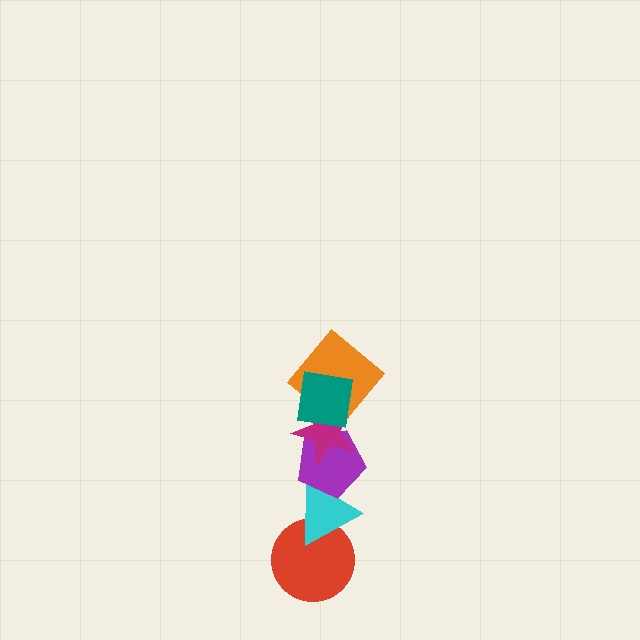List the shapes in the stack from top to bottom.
From top to bottom: the teal square, the orange diamond, the magenta star, the purple pentagon, the cyan triangle, the red circle.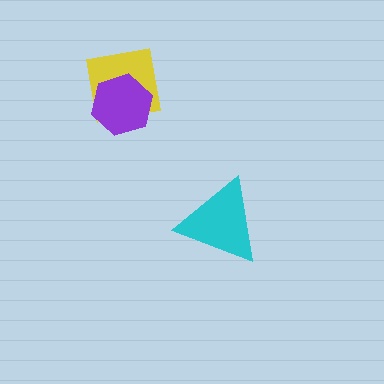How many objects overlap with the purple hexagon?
1 object overlaps with the purple hexagon.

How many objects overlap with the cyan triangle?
0 objects overlap with the cyan triangle.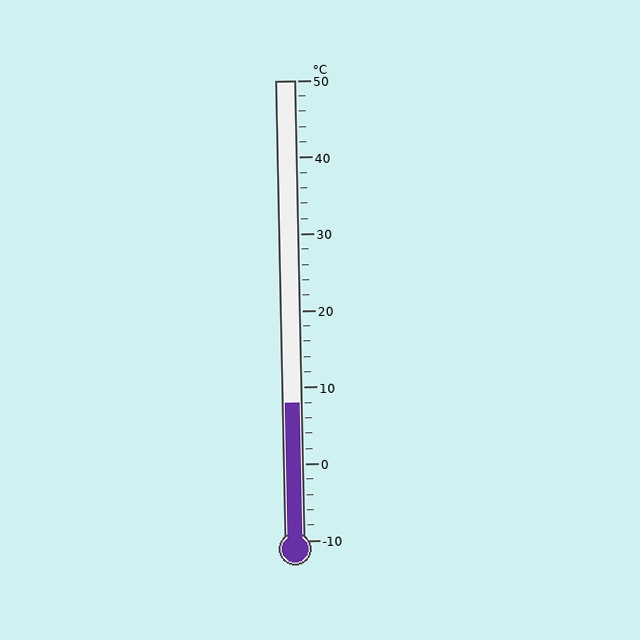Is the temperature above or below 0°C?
The temperature is above 0°C.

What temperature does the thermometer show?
The thermometer shows approximately 8°C.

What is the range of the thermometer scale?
The thermometer scale ranges from -10°C to 50°C.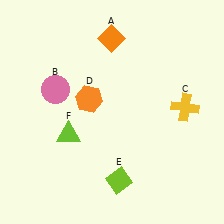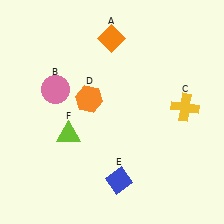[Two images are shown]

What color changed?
The diamond (E) changed from lime in Image 1 to blue in Image 2.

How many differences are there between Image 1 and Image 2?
There is 1 difference between the two images.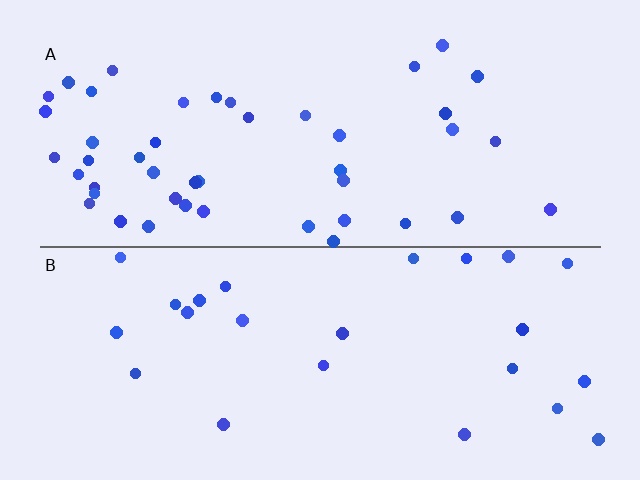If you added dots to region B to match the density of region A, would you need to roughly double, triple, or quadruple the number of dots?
Approximately double.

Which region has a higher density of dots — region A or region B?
A (the top).